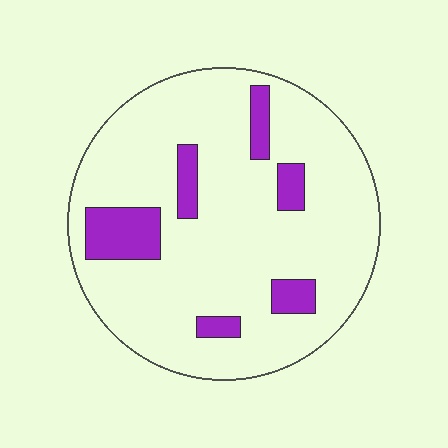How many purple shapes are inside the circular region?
6.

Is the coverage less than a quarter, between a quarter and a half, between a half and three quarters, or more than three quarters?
Less than a quarter.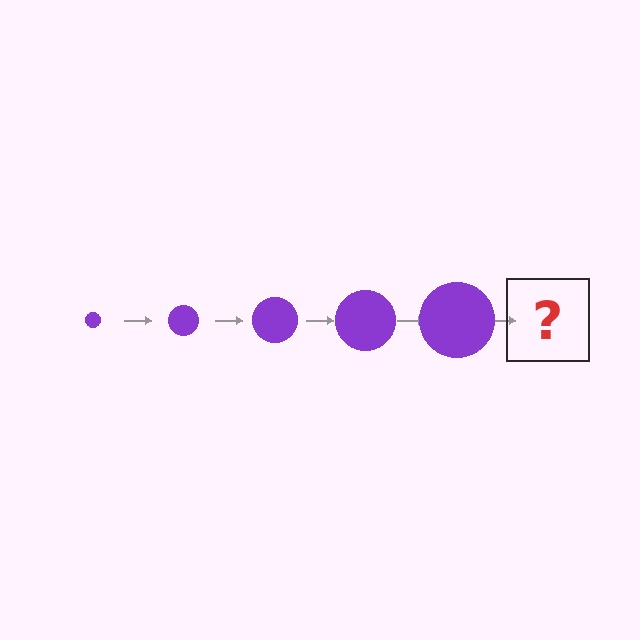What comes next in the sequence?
The next element should be a purple circle, larger than the previous one.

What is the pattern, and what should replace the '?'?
The pattern is that the circle gets progressively larger each step. The '?' should be a purple circle, larger than the previous one.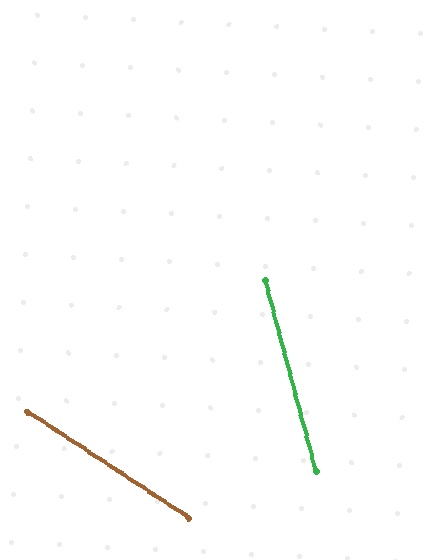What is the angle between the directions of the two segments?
Approximately 42 degrees.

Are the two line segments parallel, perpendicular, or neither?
Neither parallel nor perpendicular — they differ by about 42°.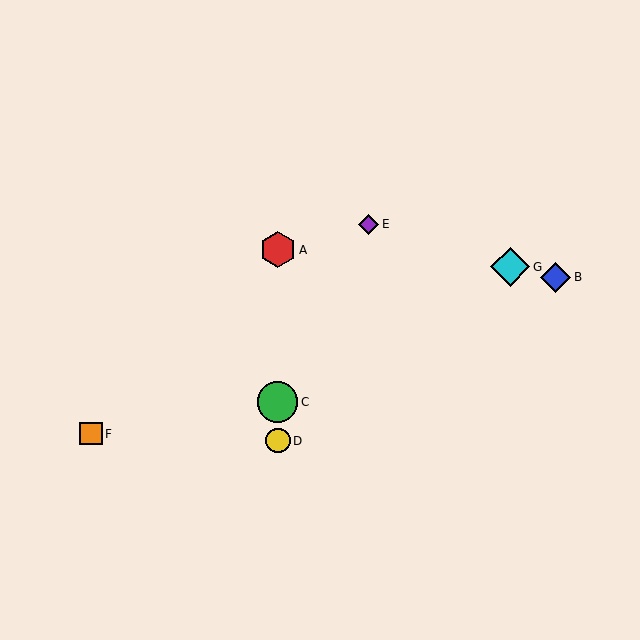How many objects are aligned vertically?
3 objects (A, C, D) are aligned vertically.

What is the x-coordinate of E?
Object E is at x≈368.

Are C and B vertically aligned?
No, C is at x≈278 and B is at x≈556.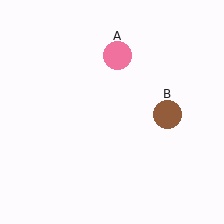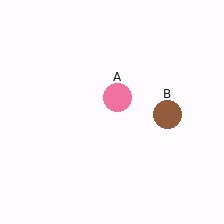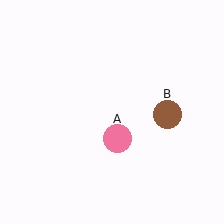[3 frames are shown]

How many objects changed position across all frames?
1 object changed position: pink circle (object A).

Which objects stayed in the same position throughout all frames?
Brown circle (object B) remained stationary.